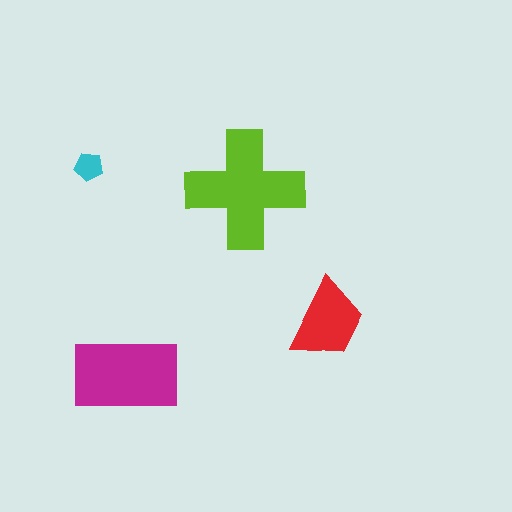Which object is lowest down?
The magenta rectangle is bottommost.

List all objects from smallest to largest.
The cyan pentagon, the red trapezoid, the magenta rectangle, the lime cross.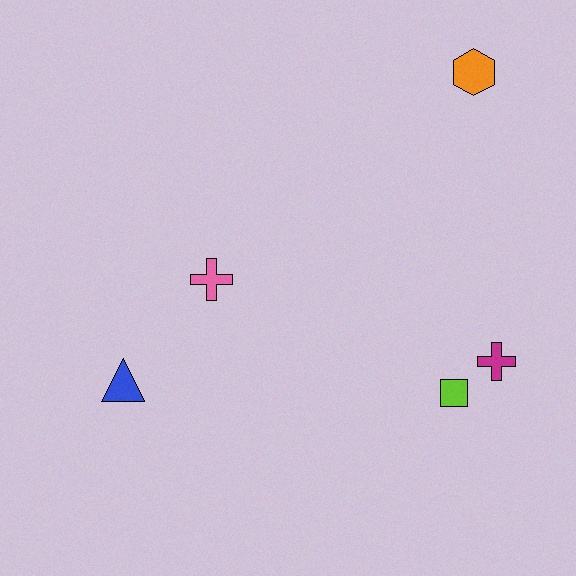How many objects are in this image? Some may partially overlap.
There are 5 objects.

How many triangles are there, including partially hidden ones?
There is 1 triangle.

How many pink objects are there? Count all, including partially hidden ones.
There is 1 pink object.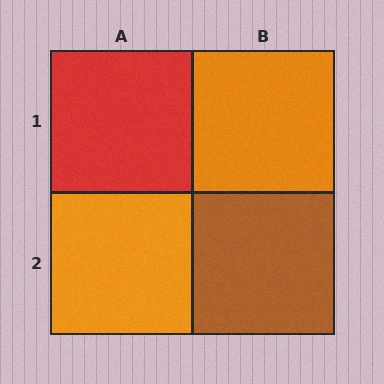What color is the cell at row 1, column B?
Orange.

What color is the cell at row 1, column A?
Red.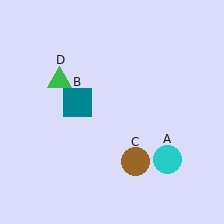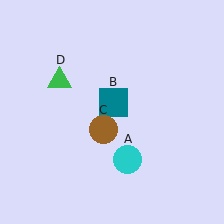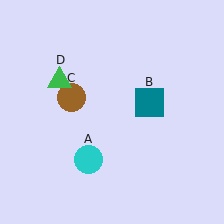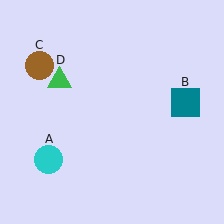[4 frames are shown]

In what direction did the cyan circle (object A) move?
The cyan circle (object A) moved left.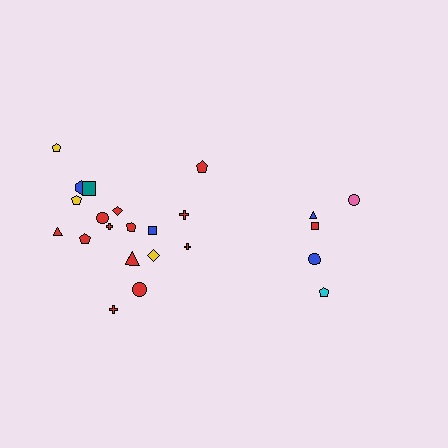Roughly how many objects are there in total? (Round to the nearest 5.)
Roughly 25 objects in total.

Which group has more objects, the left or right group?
The left group.